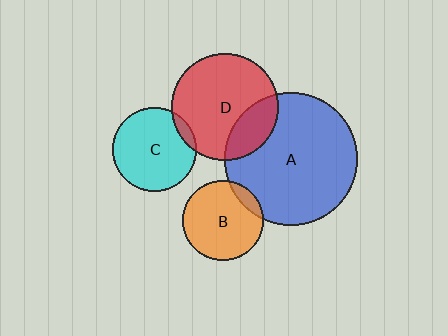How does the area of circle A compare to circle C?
Approximately 2.5 times.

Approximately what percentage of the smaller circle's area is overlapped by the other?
Approximately 10%.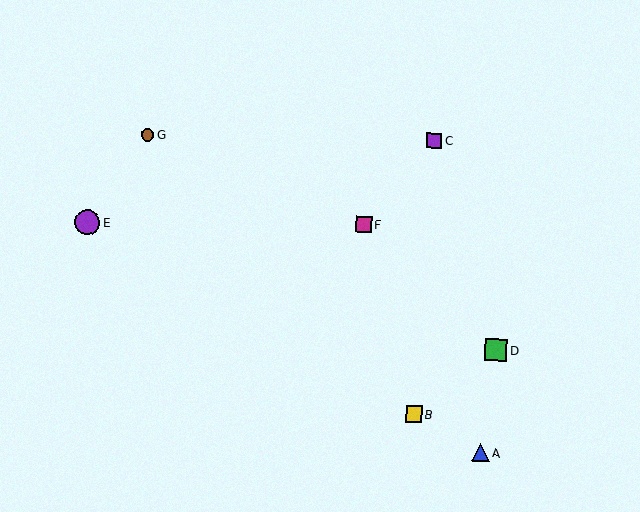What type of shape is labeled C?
Shape C is a purple square.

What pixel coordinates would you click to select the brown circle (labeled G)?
Click at (148, 135) to select the brown circle G.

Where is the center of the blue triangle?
The center of the blue triangle is at (480, 453).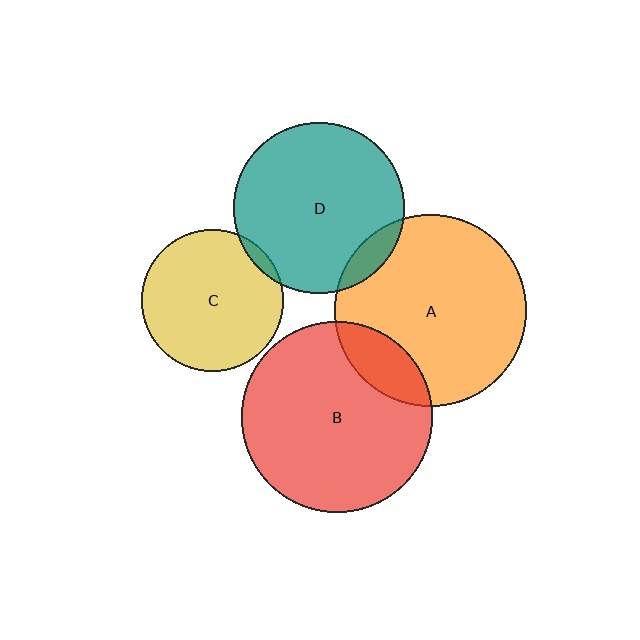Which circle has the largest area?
Circle A (orange).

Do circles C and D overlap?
Yes.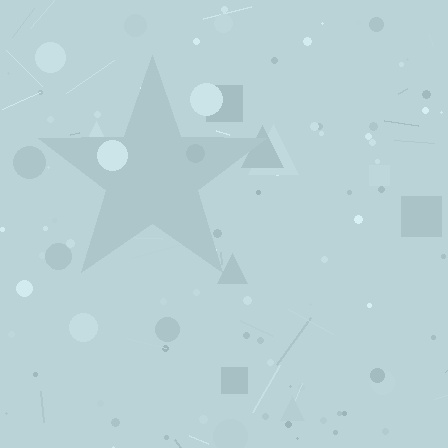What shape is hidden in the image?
A star is hidden in the image.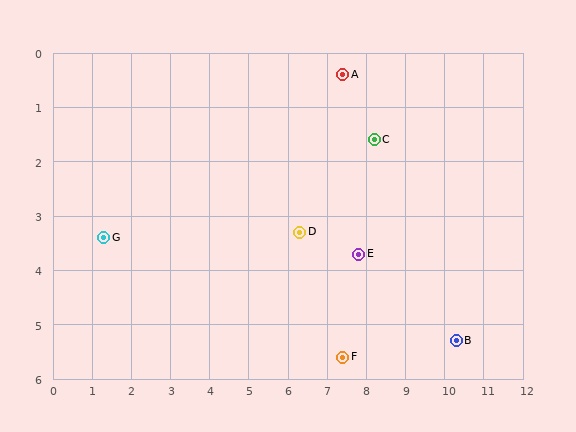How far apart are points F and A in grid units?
Points F and A are about 5.2 grid units apart.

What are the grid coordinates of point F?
Point F is at approximately (7.4, 5.6).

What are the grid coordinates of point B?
Point B is at approximately (10.3, 5.3).